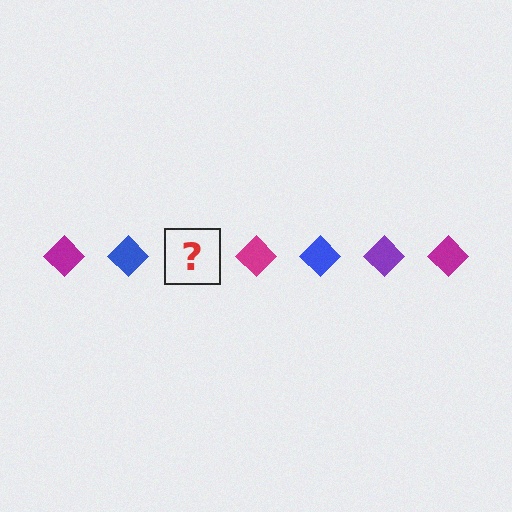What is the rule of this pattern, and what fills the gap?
The rule is that the pattern cycles through magenta, blue, purple diamonds. The gap should be filled with a purple diamond.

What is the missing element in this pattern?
The missing element is a purple diamond.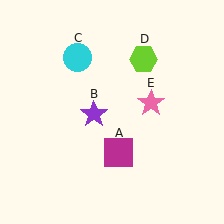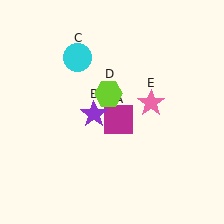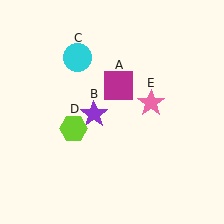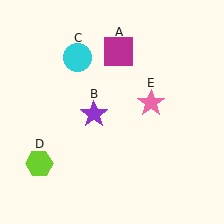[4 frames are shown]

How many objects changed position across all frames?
2 objects changed position: magenta square (object A), lime hexagon (object D).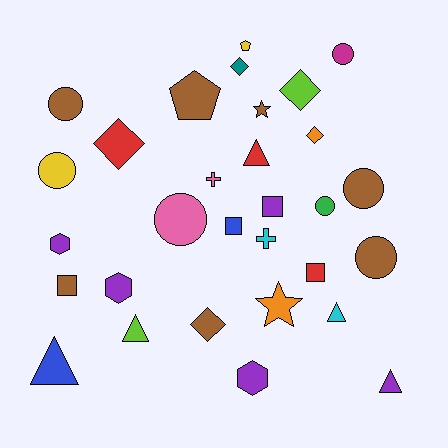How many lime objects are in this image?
There are 2 lime objects.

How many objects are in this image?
There are 30 objects.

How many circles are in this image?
There are 7 circles.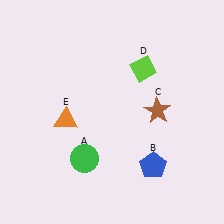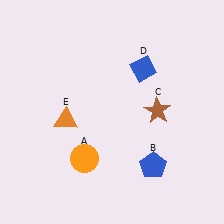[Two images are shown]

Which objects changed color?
A changed from green to orange. D changed from lime to blue.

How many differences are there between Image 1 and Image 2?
There are 2 differences between the two images.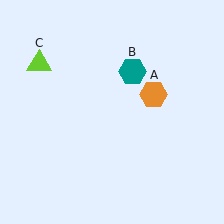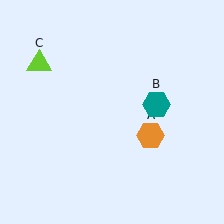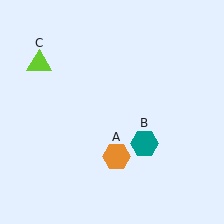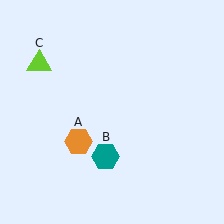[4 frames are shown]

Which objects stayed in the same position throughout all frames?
Lime triangle (object C) remained stationary.